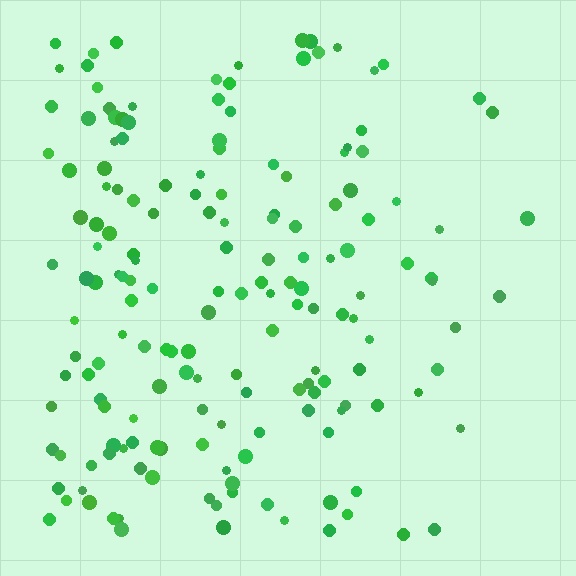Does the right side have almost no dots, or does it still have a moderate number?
Still a moderate number, just noticeably fewer than the left.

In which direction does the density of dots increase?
From right to left, with the left side densest.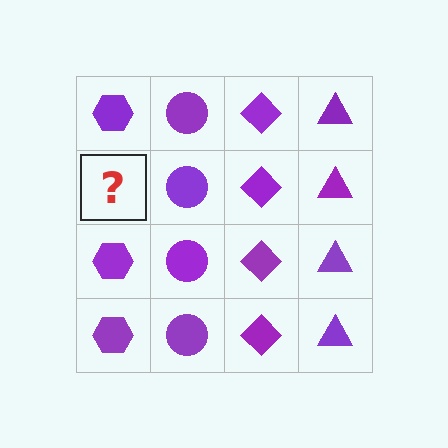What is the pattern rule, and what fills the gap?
The rule is that each column has a consistent shape. The gap should be filled with a purple hexagon.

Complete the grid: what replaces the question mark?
The question mark should be replaced with a purple hexagon.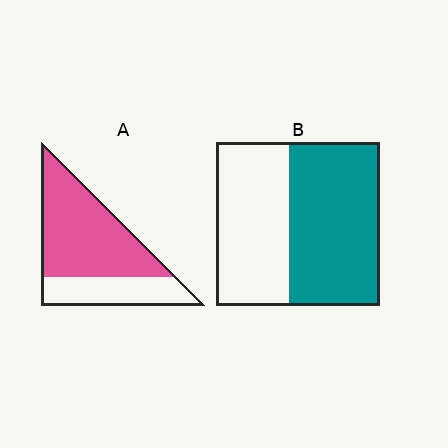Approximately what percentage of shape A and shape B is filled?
A is approximately 70% and B is approximately 55%.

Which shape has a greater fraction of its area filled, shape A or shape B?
Shape A.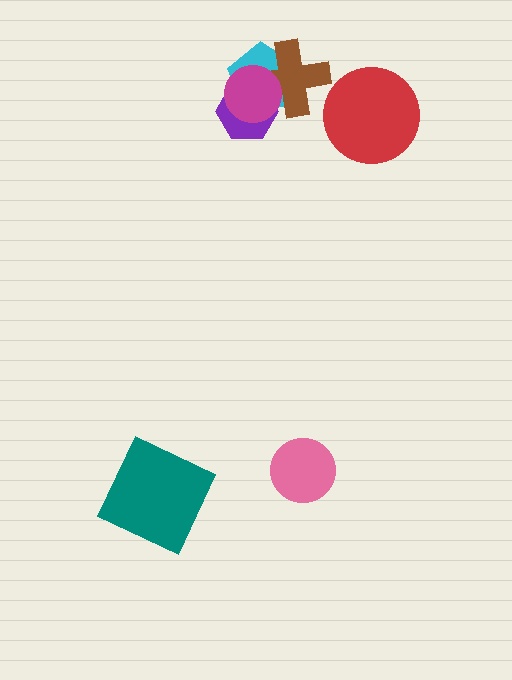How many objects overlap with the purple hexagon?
3 objects overlap with the purple hexagon.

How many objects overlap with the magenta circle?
3 objects overlap with the magenta circle.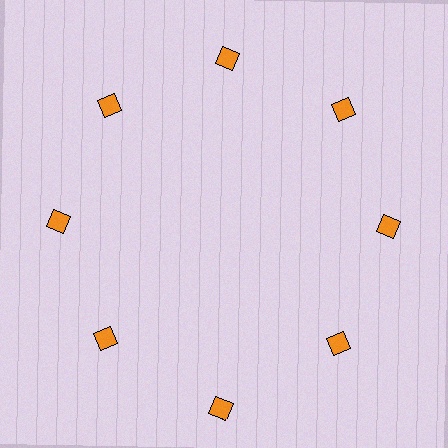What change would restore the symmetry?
The symmetry would be restored by moving it inward, back onto the ring so that all 8 squares sit at equal angles and equal distance from the center.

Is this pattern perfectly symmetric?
No. The 8 orange squares are arranged in a ring, but one element near the 6 o'clock position is pushed outward from the center, breaking the 8-fold rotational symmetry.